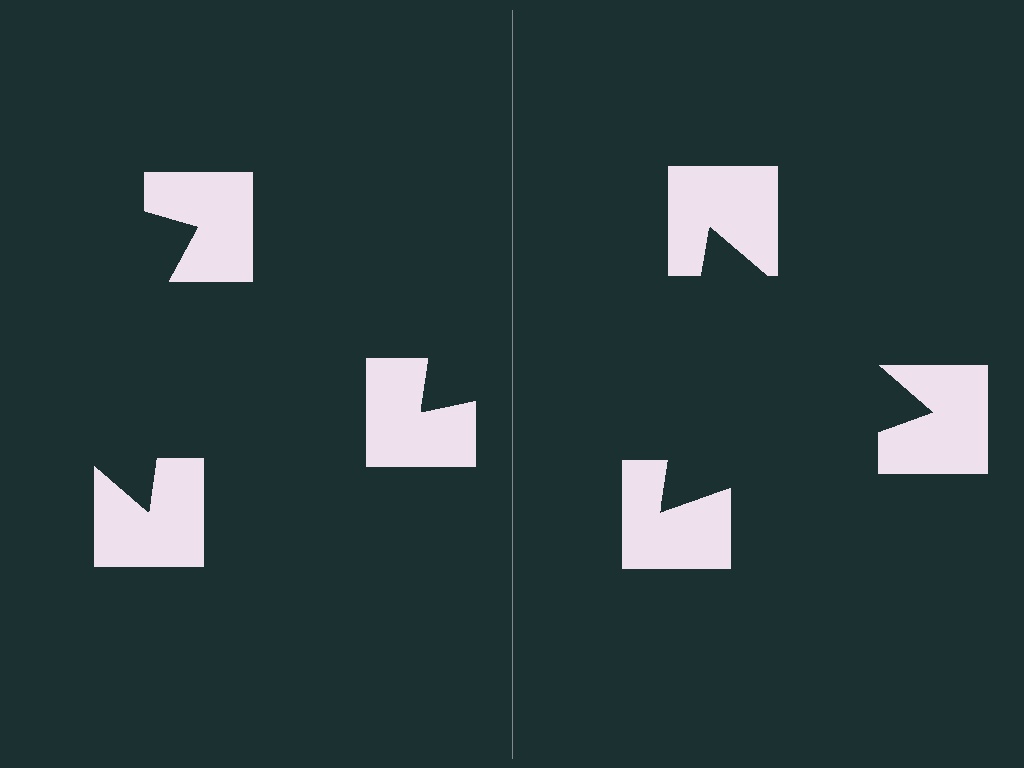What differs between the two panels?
The notched squares are positioned identically on both sides; only the wedge orientations differ. On the right they align to a triangle; on the left they are misaligned.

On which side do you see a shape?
An illusory triangle appears on the right side. On the left side the wedge cuts are rotated, so no coherent shape forms.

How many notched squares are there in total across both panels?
6 — 3 on each side.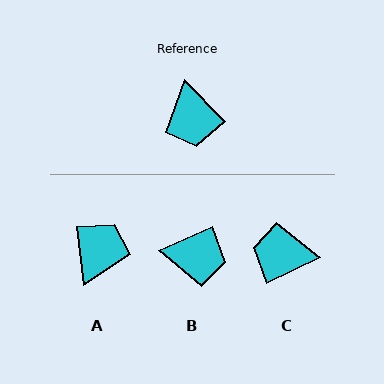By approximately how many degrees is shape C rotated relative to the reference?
Approximately 109 degrees clockwise.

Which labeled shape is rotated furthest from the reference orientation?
A, about 142 degrees away.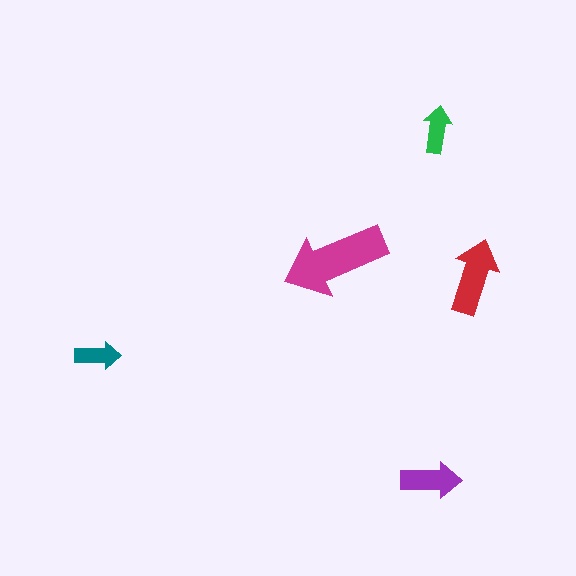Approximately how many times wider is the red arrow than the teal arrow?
About 1.5 times wider.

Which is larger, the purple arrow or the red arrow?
The red one.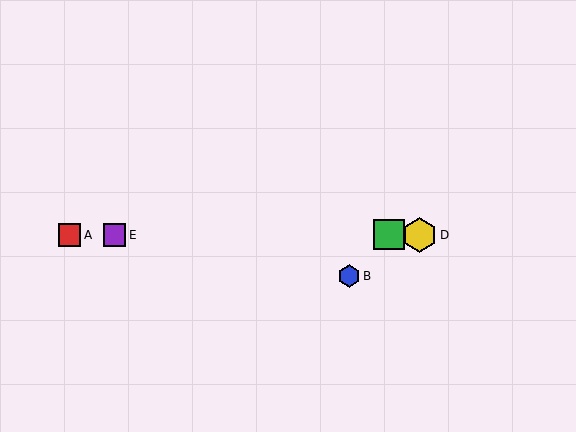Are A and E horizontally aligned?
Yes, both are at y≈235.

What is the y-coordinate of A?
Object A is at y≈235.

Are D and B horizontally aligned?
No, D is at y≈235 and B is at y≈276.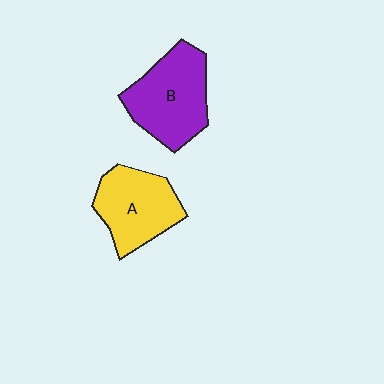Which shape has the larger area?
Shape B (purple).